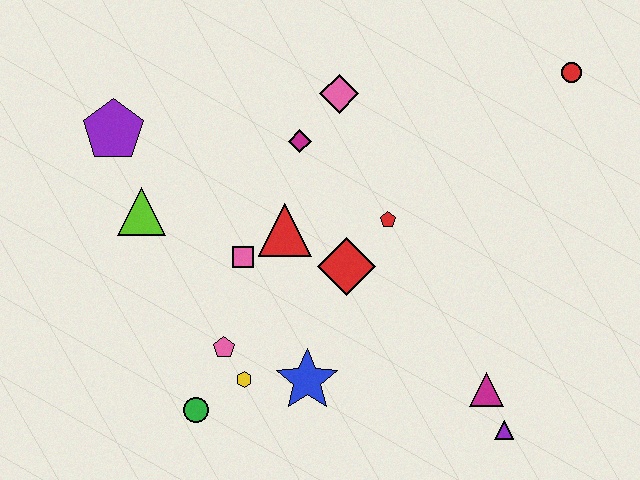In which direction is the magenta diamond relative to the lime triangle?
The magenta diamond is to the right of the lime triangle.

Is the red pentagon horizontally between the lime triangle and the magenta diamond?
No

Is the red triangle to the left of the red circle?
Yes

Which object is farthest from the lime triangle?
The red circle is farthest from the lime triangle.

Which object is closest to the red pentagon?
The red diamond is closest to the red pentagon.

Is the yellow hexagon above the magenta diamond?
No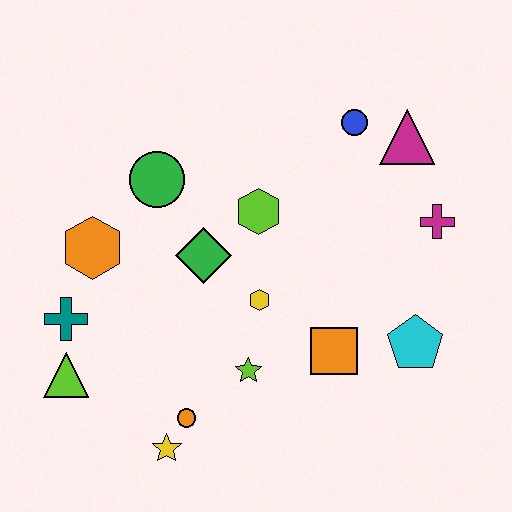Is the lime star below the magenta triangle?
Yes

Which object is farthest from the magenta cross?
The lime triangle is farthest from the magenta cross.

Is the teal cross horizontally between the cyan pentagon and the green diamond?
No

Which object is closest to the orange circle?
The yellow star is closest to the orange circle.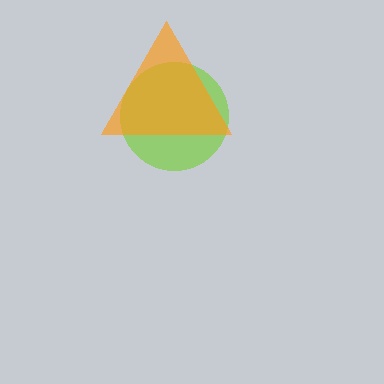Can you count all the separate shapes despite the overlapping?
Yes, there are 2 separate shapes.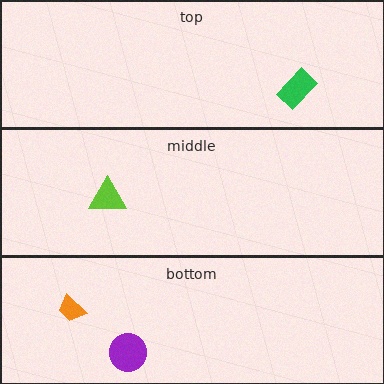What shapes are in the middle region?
The lime triangle.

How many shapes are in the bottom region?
2.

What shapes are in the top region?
The green rectangle.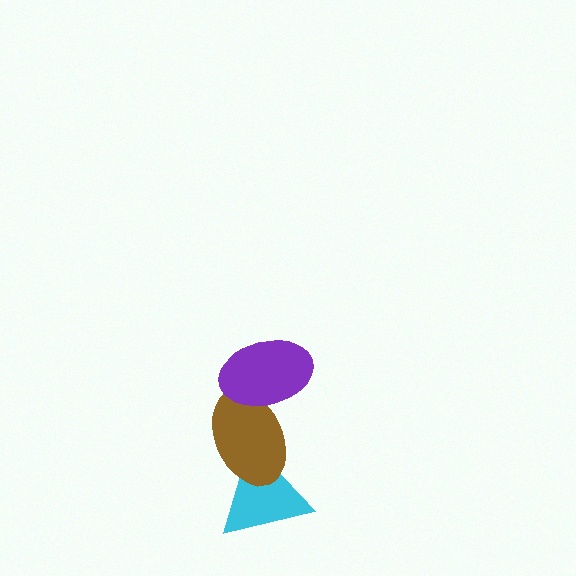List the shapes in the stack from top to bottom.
From top to bottom: the purple ellipse, the brown ellipse, the cyan triangle.